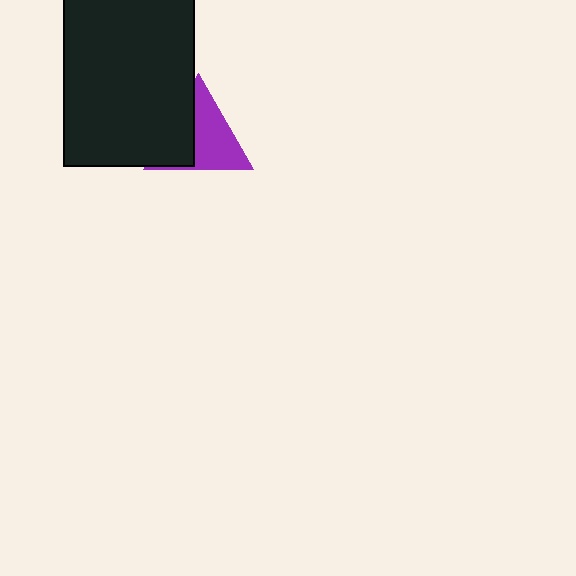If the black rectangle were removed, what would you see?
You would see the complete purple triangle.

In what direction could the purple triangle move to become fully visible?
The purple triangle could move right. That would shift it out from behind the black rectangle entirely.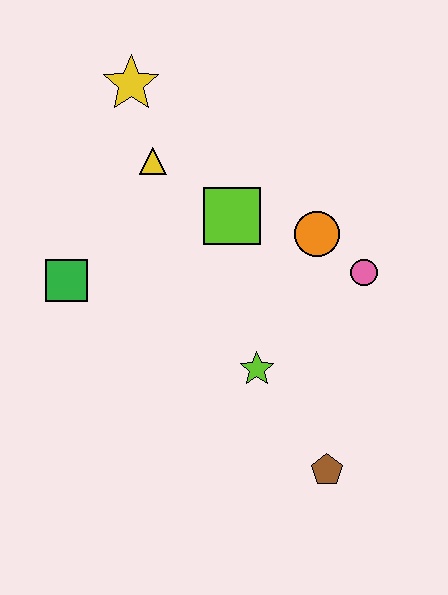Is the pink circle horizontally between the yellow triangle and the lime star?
No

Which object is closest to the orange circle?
The pink circle is closest to the orange circle.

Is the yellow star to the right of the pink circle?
No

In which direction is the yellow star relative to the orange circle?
The yellow star is to the left of the orange circle.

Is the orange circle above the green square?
Yes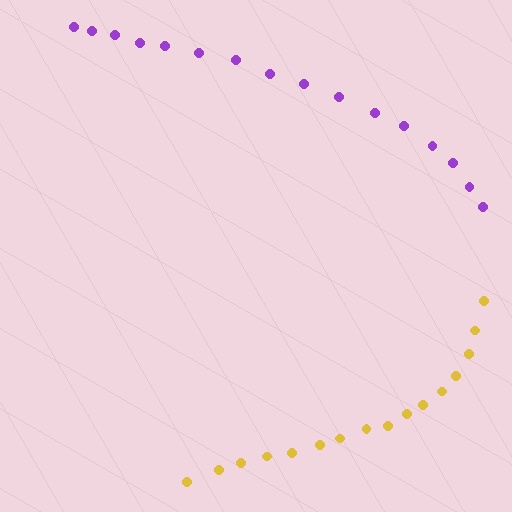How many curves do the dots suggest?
There are 2 distinct paths.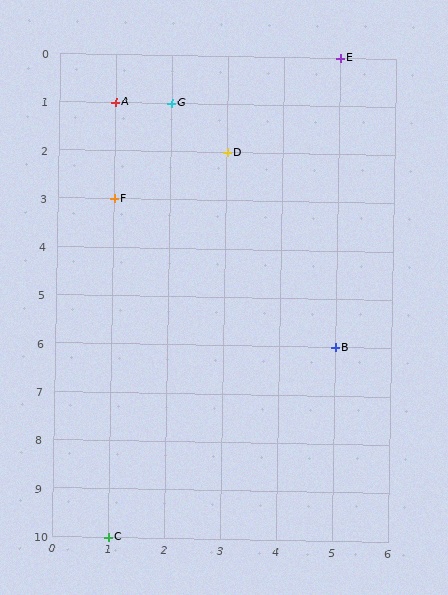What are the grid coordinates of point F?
Point F is at grid coordinates (1, 3).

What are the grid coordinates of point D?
Point D is at grid coordinates (3, 2).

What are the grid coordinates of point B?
Point B is at grid coordinates (5, 6).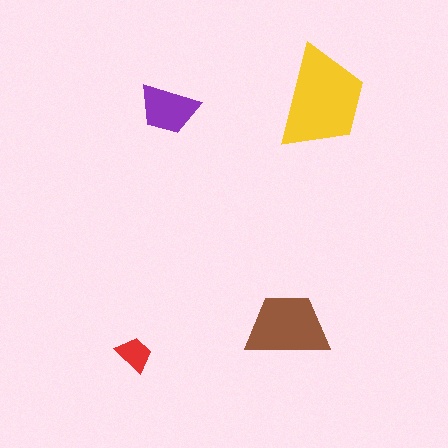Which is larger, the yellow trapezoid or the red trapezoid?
The yellow one.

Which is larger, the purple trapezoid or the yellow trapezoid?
The yellow one.